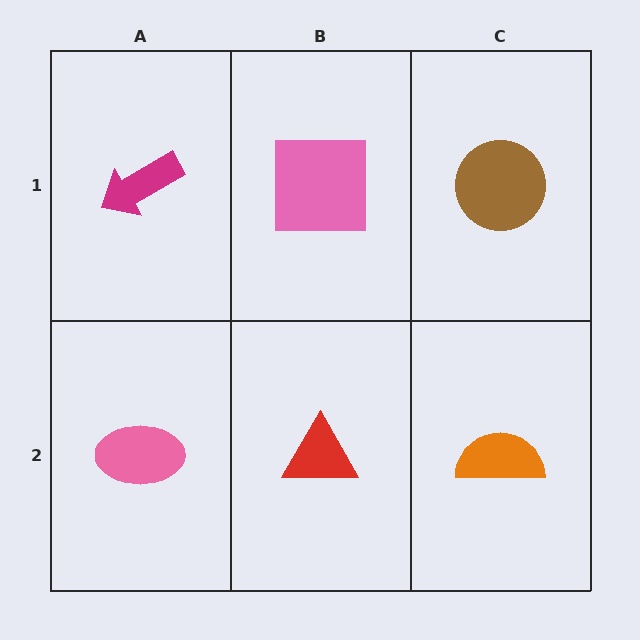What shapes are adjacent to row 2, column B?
A pink square (row 1, column B), a pink ellipse (row 2, column A), an orange semicircle (row 2, column C).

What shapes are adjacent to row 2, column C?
A brown circle (row 1, column C), a red triangle (row 2, column B).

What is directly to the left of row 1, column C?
A pink square.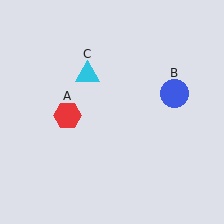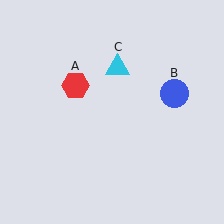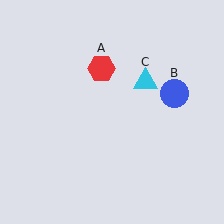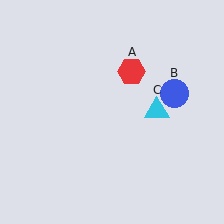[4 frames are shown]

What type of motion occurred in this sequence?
The red hexagon (object A), cyan triangle (object C) rotated clockwise around the center of the scene.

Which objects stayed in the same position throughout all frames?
Blue circle (object B) remained stationary.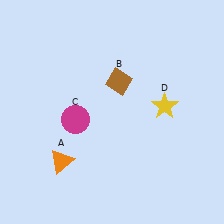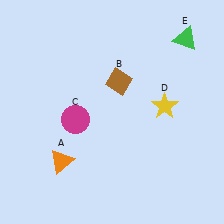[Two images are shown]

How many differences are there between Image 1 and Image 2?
There is 1 difference between the two images.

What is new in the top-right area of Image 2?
A green triangle (E) was added in the top-right area of Image 2.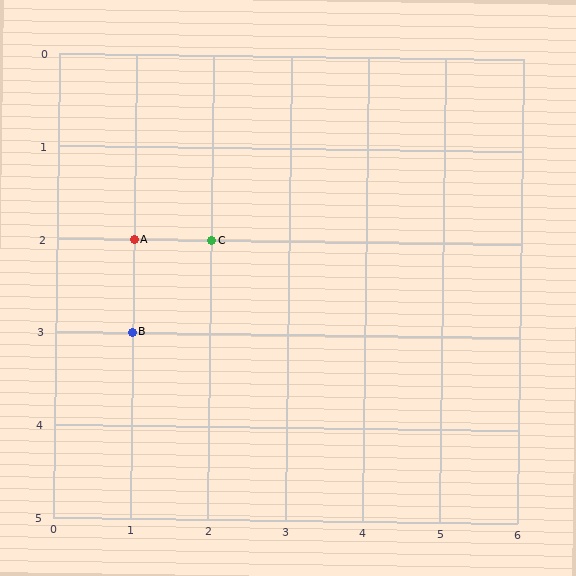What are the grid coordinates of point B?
Point B is at grid coordinates (1, 3).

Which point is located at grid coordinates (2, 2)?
Point C is at (2, 2).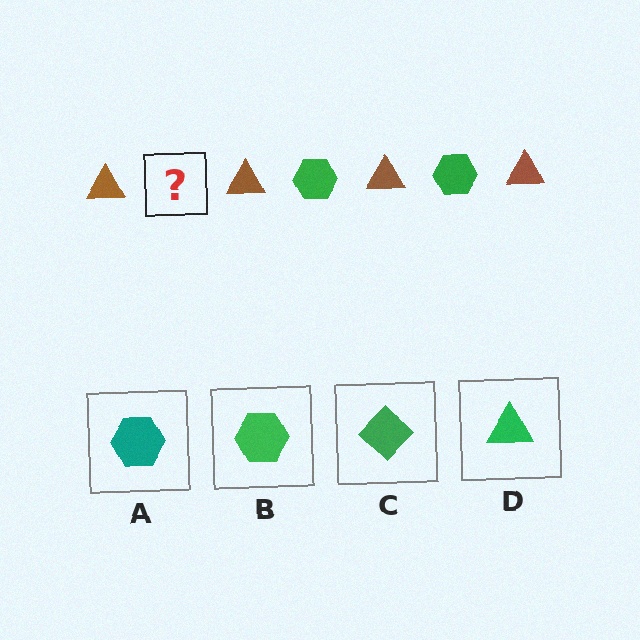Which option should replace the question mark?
Option B.